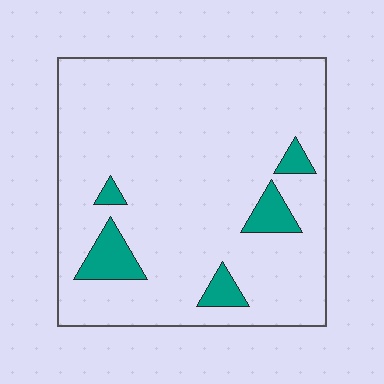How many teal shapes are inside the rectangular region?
5.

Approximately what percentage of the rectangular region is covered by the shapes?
Approximately 10%.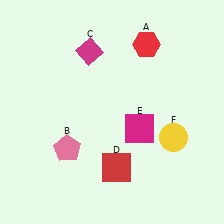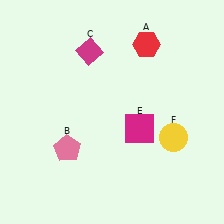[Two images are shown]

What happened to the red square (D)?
The red square (D) was removed in Image 2. It was in the bottom-right area of Image 1.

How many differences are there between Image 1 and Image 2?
There is 1 difference between the two images.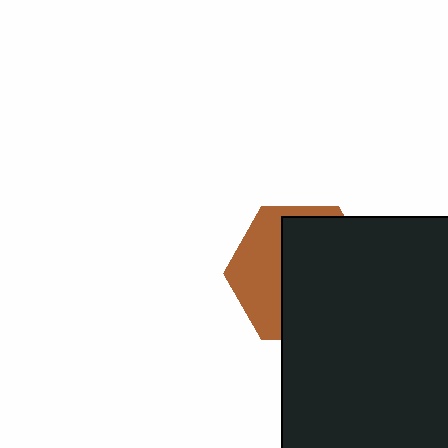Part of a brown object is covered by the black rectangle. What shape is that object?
It is a hexagon.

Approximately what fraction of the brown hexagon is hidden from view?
Roughly 62% of the brown hexagon is hidden behind the black rectangle.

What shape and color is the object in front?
The object in front is a black rectangle.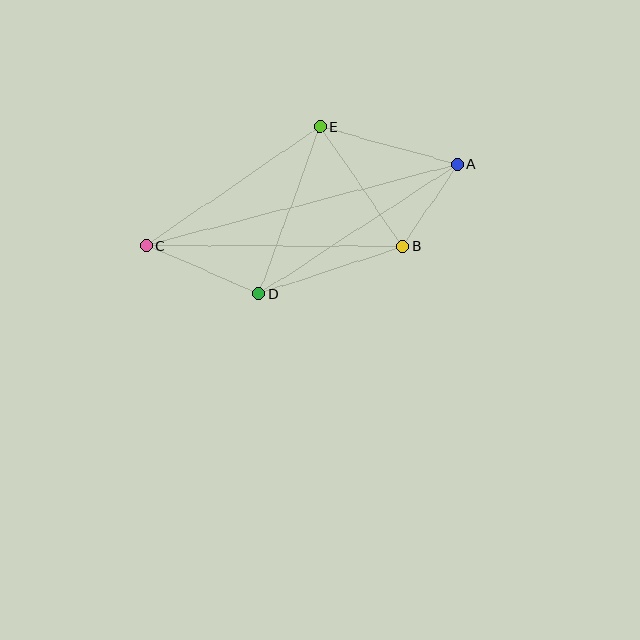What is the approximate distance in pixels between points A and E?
The distance between A and E is approximately 143 pixels.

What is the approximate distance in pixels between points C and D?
The distance between C and D is approximately 123 pixels.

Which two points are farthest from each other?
Points A and C are farthest from each other.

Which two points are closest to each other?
Points A and B are closest to each other.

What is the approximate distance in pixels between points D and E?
The distance between D and E is approximately 178 pixels.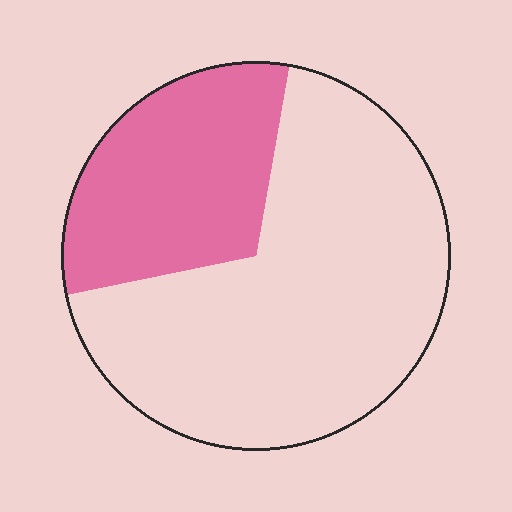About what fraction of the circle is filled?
About one third (1/3).